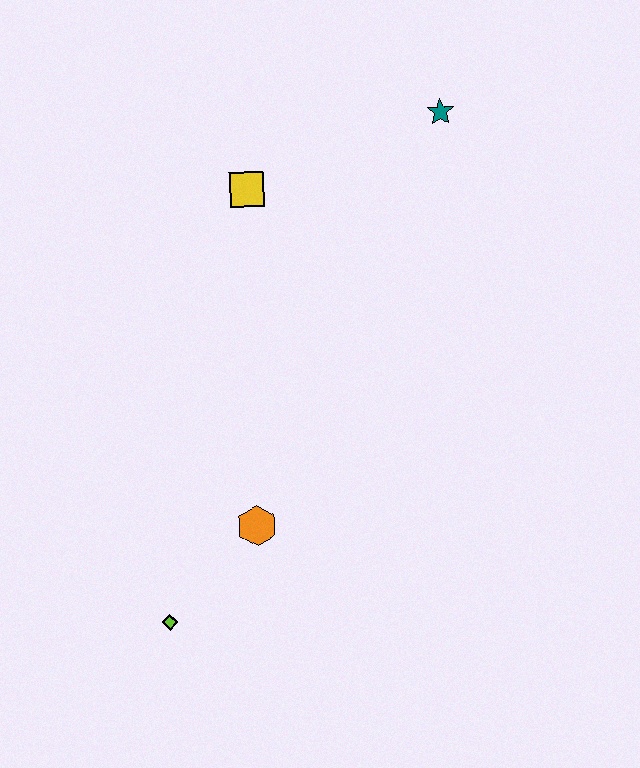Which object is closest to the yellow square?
The teal star is closest to the yellow square.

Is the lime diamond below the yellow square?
Yes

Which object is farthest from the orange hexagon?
The teal star is farthest from the orange hexagon.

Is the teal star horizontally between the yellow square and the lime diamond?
No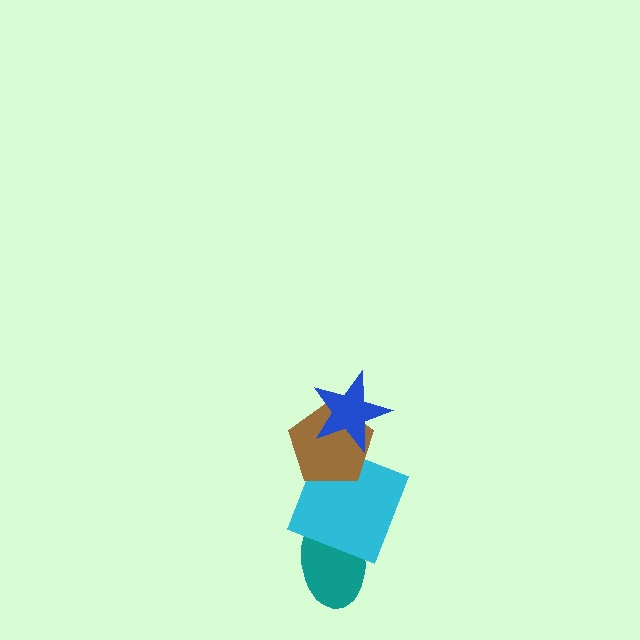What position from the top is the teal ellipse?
The teal ellipse is 4th from the top.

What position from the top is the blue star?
The blue star is 1st from the top.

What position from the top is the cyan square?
The cyan square is 3rd from the top.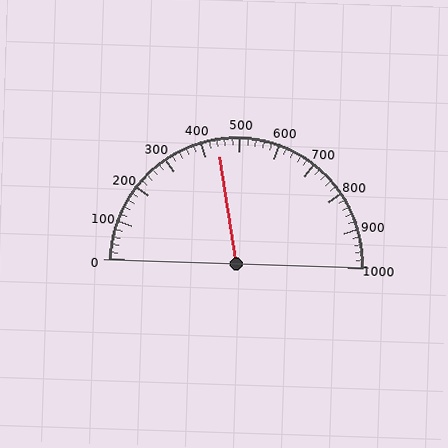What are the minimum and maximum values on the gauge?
The gauge ranges from 0 to 1000.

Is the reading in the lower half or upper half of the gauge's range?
The reading is in the lower half of the range (0 to 1000).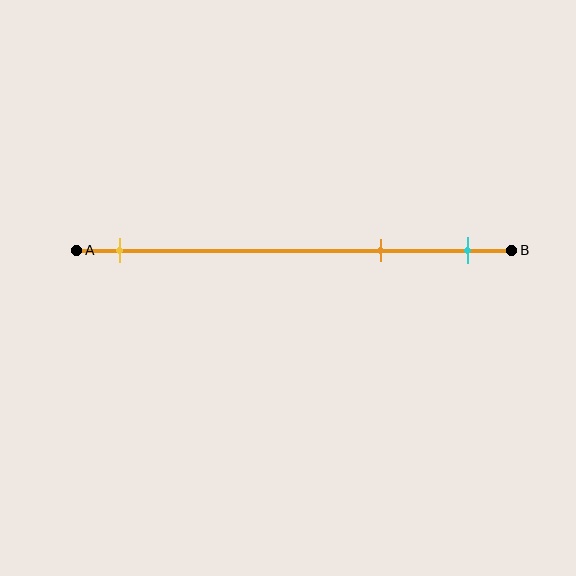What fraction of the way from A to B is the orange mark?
The orange mark is approximately 70% (0.7) of the way from A to B.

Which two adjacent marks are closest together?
The orange and cyan marks are the closest adjacent pair.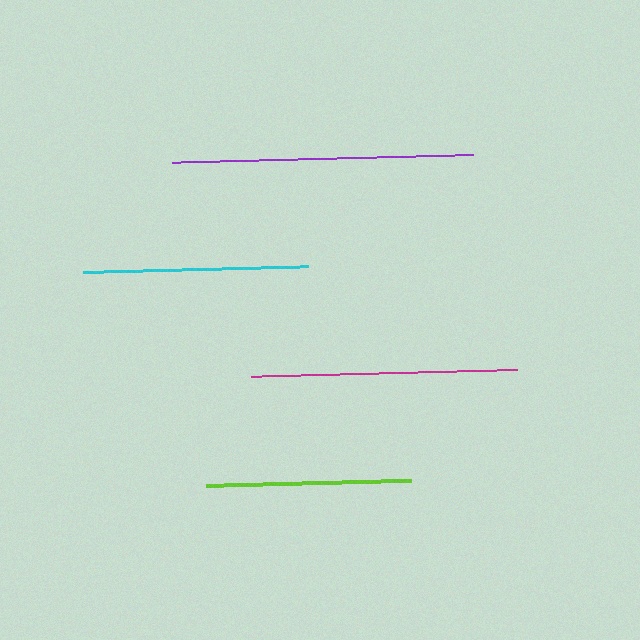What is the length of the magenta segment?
The magenta segment is approximately 266 pixels long.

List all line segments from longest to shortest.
From longest to shortest: purple, magenta, cyan, lime.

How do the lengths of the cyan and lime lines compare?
The cyan and lime lines are approximately the same length.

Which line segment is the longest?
The purple line is the longest at approximately 300 pixels.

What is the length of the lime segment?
The lime segment is approximately 205 pixels long.